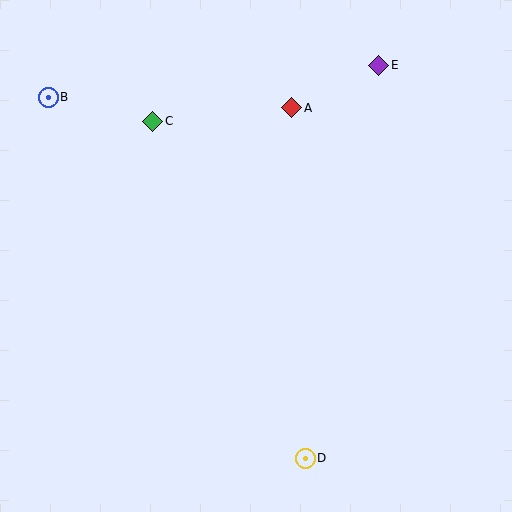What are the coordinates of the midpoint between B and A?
The midpoint between B and A is at (170, 102).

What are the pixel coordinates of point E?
Point E is at (379, 65).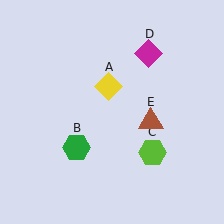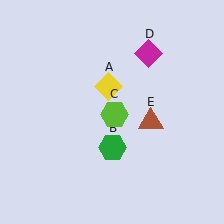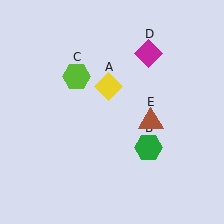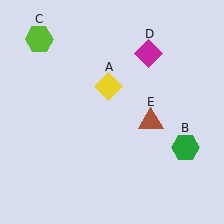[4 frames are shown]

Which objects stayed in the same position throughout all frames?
Yellow diamond (object A) and magenta diamond (object D) and brown triangle (object E) remained stationary.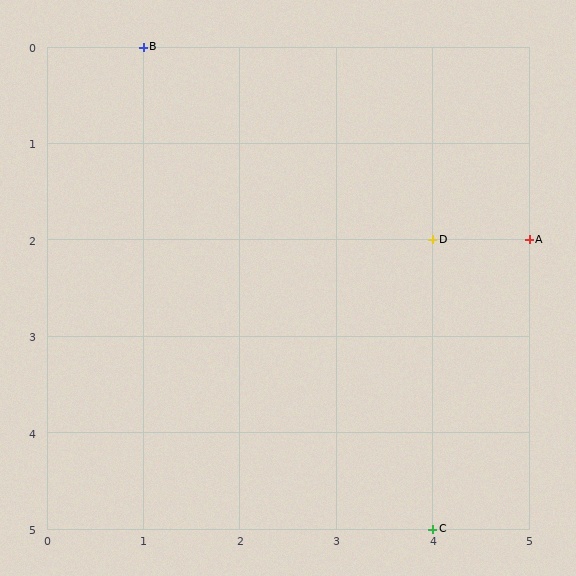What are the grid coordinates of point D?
Point D is at grid coordinates (4, 2).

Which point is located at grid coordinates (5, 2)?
Point A is at (5, 2).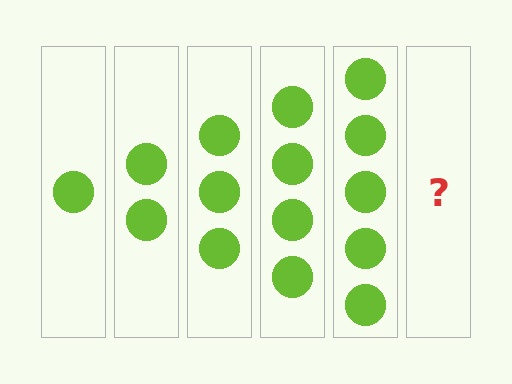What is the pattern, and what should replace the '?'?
The pattern is that each step adds one more circle. The '?' should be 6 circles.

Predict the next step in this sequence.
The next step is 6 circles.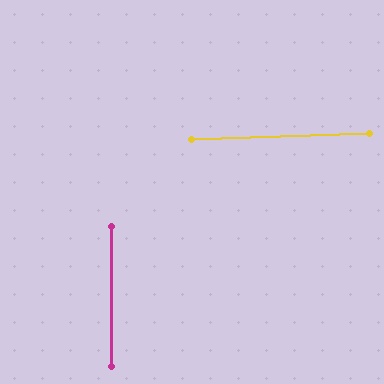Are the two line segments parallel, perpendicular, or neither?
Perpendicular — they meet at approximately 88°.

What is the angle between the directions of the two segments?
Approximately 88 degrees.